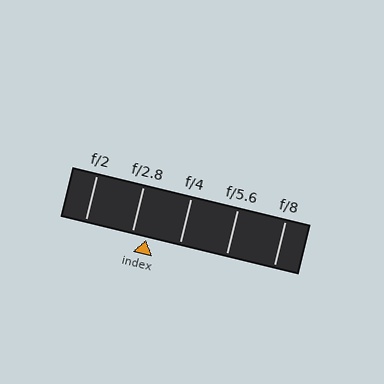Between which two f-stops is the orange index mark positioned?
The index mark is between f/2.8 and f/4.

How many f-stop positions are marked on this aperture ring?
There are 5 f-stop positions marked.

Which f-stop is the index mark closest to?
The index mark is closest to f/2.8.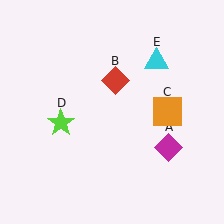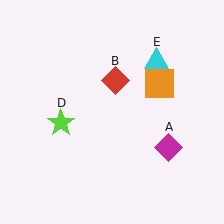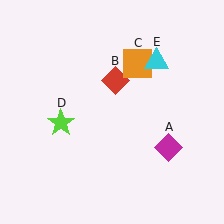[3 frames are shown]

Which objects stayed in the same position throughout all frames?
Magenta diamond (object A) and red diamond (object B) and lime star (object D) and cyan triangle (object E) remained stationary.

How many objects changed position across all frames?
1 object changed position: orange square (object C).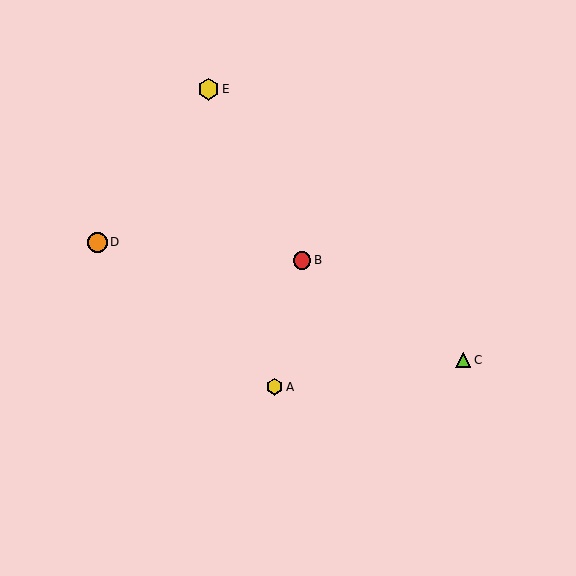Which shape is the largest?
The yellow hexagon (labeled E) is the largest.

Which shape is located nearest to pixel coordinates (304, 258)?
The red circle (labeled B) at (302, 260) is nearest to that location.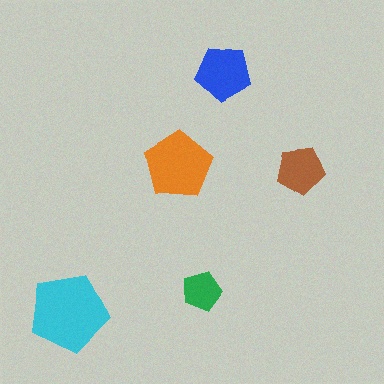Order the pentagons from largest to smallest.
the cyan one, the orange one, the blue one, the brown one, the green one.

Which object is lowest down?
The cyan pentagon is bottommost.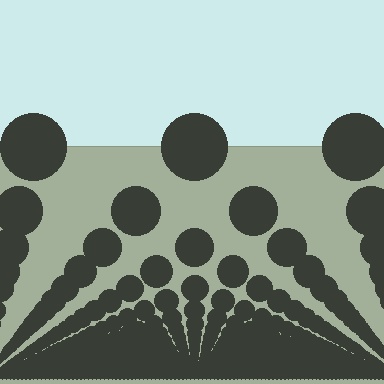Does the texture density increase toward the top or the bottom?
Density increases toward the bottom.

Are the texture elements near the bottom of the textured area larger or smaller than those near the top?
Smaller. The gradient is inverted — elements near the bottom are smaller and denser.